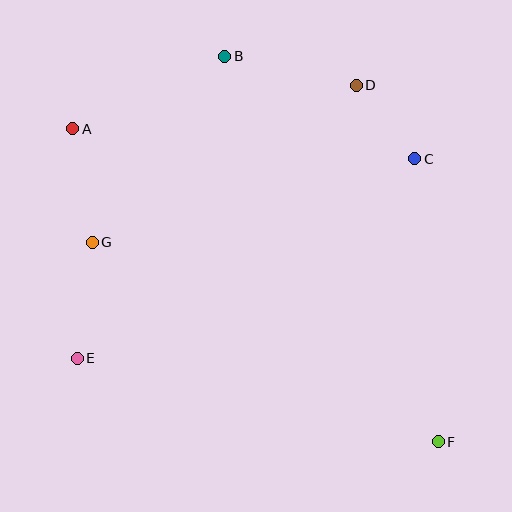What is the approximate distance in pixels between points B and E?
The distance between B and E is approximately 336 pixels.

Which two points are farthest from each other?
Points A and F are farthest from each other.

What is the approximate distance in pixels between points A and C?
The distance between A and C is approximately 344 pixels.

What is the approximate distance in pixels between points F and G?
The distance between F and G is approximately 399 pixels.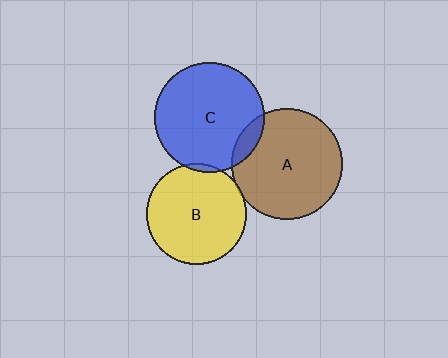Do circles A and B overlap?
Yes.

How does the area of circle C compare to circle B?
Approximately 1.2 times.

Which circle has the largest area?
Circle A (brown).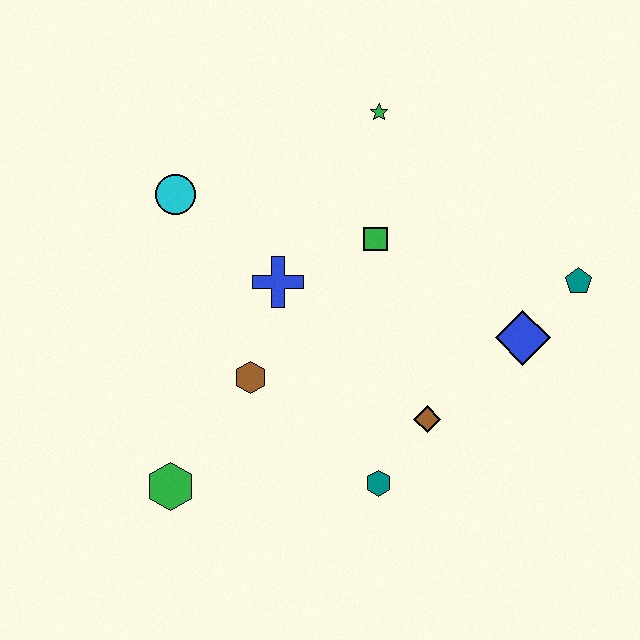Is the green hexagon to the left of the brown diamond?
Yes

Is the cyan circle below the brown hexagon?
No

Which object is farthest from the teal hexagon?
The green star is farthest from the teal hexagon.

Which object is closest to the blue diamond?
The teal pentagon is closest to the blue diamond.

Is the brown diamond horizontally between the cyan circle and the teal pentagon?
Yes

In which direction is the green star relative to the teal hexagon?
The green star is above the teal hexagon.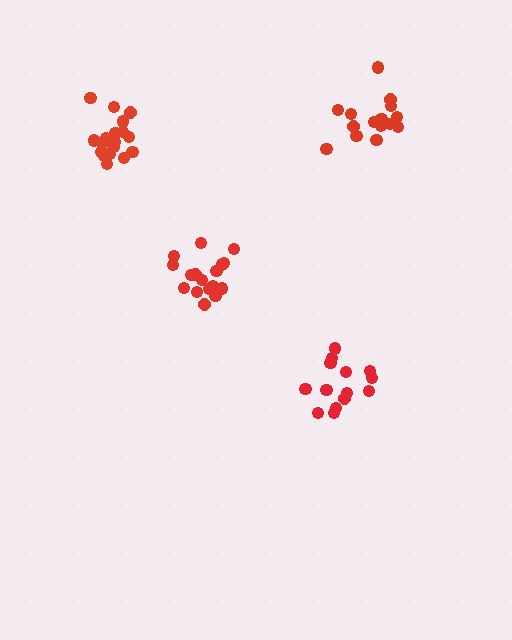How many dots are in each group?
Group 1: 14 dots, Group 2: 19 dots, Group 3: 15 dots, Group 4: 17 dots (65 total).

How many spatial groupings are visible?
There are 4 spatial groupings.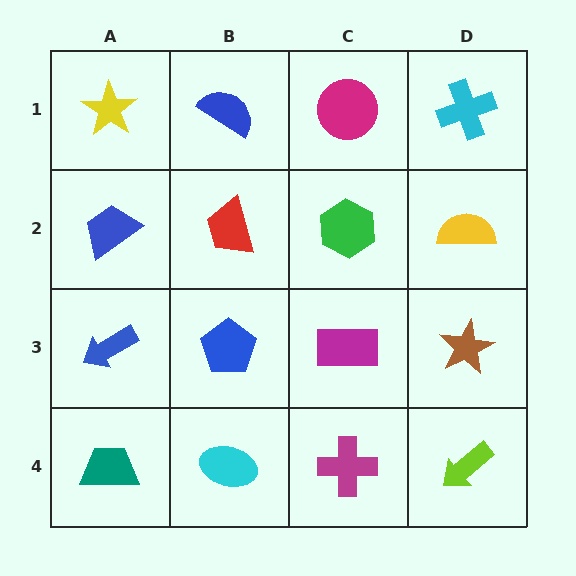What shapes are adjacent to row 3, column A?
A blue trapezoid (row 2, column A), a teal trapezoid (row 4, column A), a blue pentagon (row 3, column B).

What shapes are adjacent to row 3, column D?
A yellow semicircle (row 2, column D), a lime arrow (row 4, column D), a magenta rectangle (row 3, column C).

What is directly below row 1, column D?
A yellow semicircle.